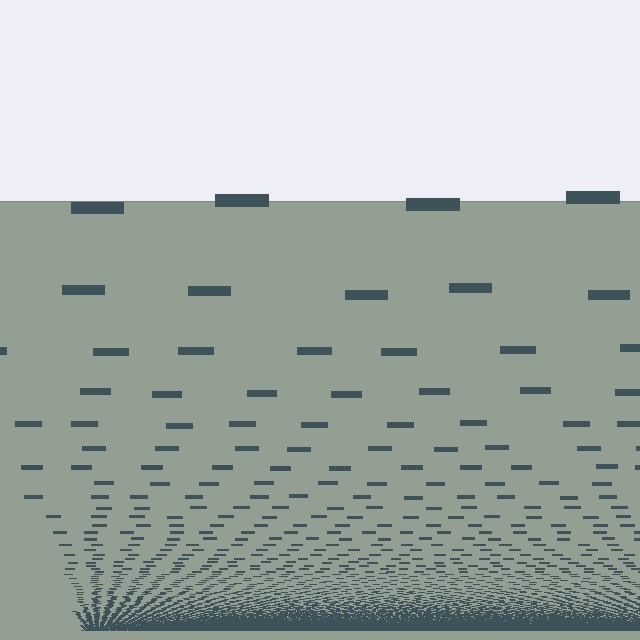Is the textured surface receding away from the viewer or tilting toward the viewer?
The surface appears to tilt toward the viewer. Texture elements get larger and sparser toward the top.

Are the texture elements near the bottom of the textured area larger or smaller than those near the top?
Smaller. The gradient is inverted — elements near the bottom are smaller and denser.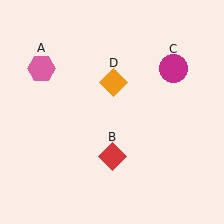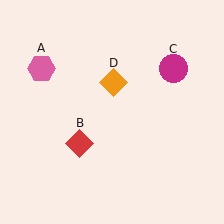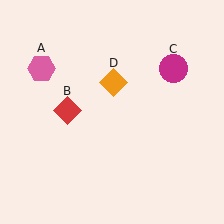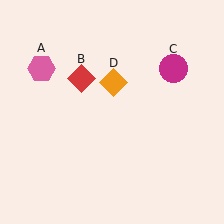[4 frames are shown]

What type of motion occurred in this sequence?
The red diamond (object B) rotated clockwise around the center of the scene.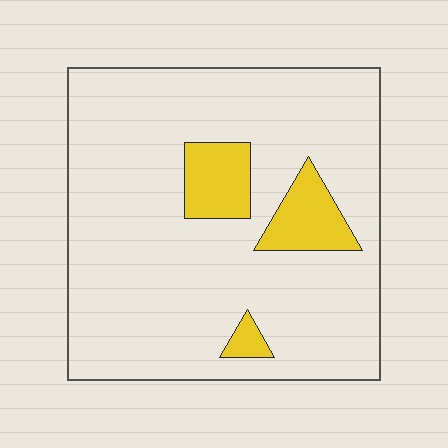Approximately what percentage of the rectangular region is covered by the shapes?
Approximately 10%.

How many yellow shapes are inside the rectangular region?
3.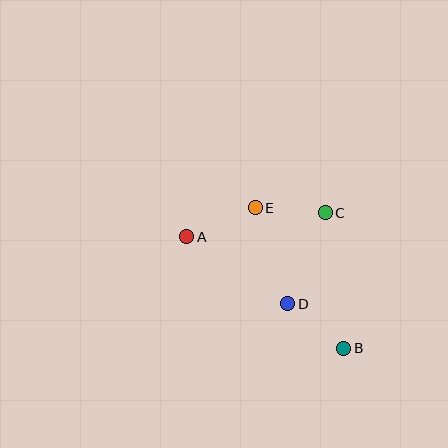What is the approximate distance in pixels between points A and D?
The distance between A and D is approximately 121 pixels.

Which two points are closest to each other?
Points C and E are closest to each other.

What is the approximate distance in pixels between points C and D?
The distance between C and D is approximately 98 pixels.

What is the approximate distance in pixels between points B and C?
The distance between B and C is approximately 137 pixels.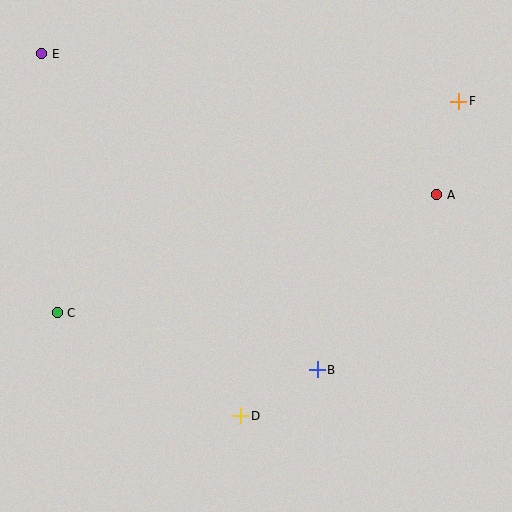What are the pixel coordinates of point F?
Point F is at (459, 101).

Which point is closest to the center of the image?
Point B at (317, 370) is closest to the center.